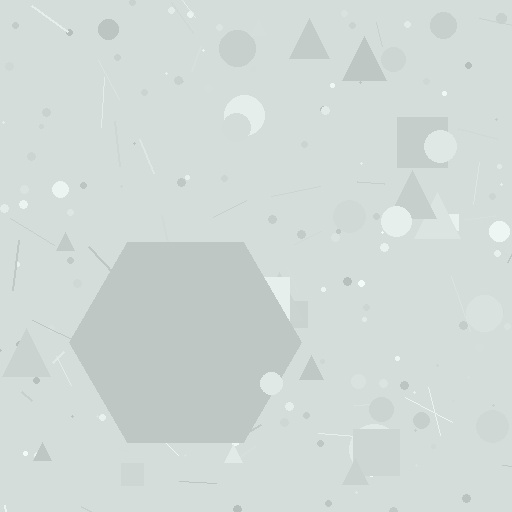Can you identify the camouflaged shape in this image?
The camouflaged shape is a hexagon.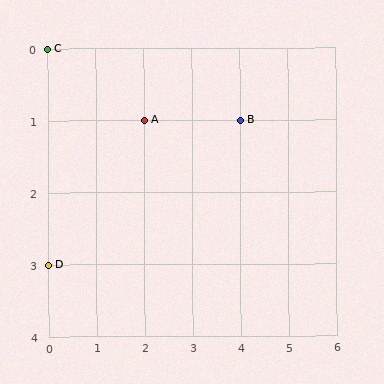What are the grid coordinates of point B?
Point B is at grid coordinates (4, 1).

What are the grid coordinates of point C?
Point C is at grid coordinates (0, 0).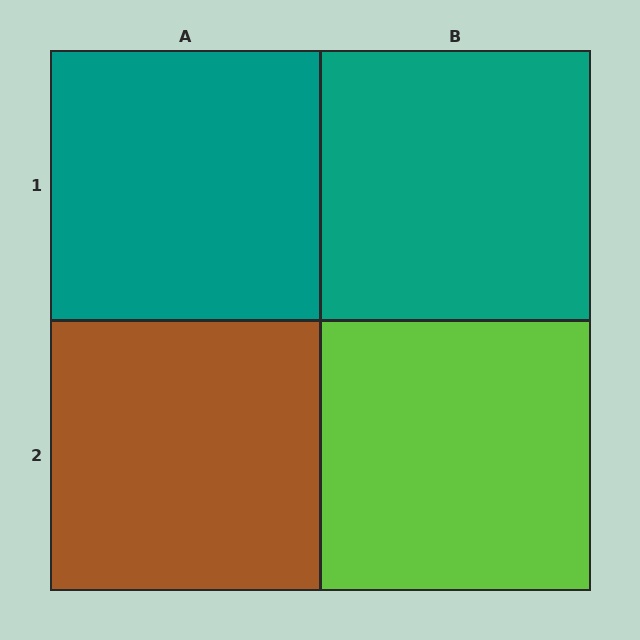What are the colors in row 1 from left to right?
Teal, teal.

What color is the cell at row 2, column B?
Lime.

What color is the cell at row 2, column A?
Brown.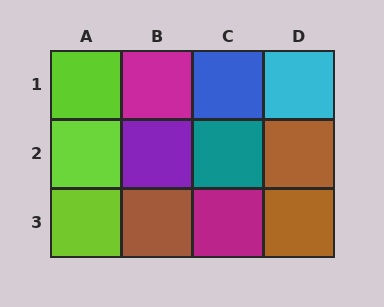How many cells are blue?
1 cell is blue.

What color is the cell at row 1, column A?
Lime.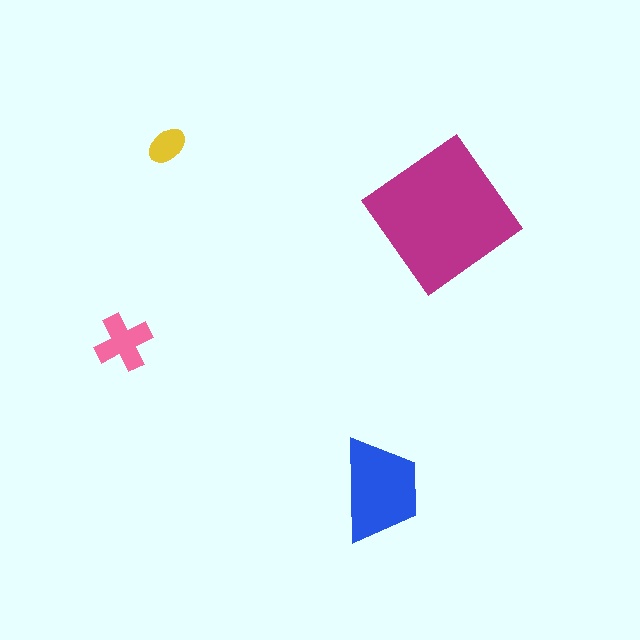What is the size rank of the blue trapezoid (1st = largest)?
2nd.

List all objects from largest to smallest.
The magenta diamond, the blue trapezoid, the pink cross, the yellow ellipse.